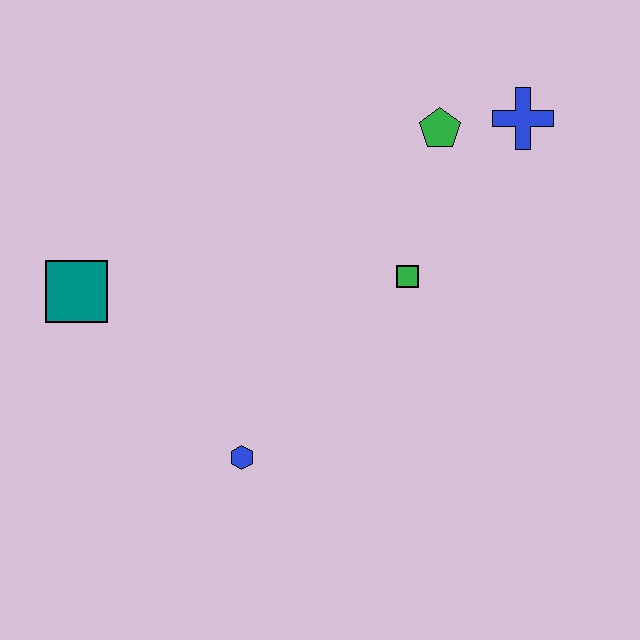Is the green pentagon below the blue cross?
Yes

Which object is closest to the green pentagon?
The blue cross is closest to the green pentagon.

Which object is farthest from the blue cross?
The teal square is farthest from the blue cross.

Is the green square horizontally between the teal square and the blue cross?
Yes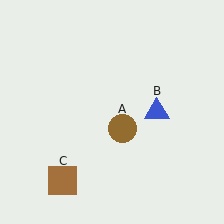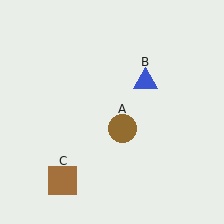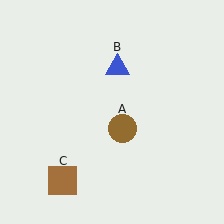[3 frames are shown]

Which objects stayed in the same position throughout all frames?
Brown circle (object A) and brown square (object C) remained stationary.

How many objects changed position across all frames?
1 object changed position: blue triangle (object B).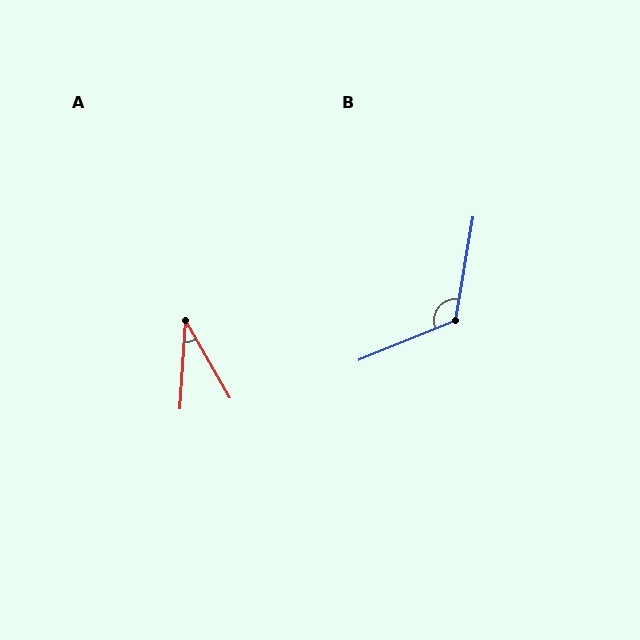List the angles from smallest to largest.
A (33°), B (122°).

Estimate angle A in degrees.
Approximately 33 degrees.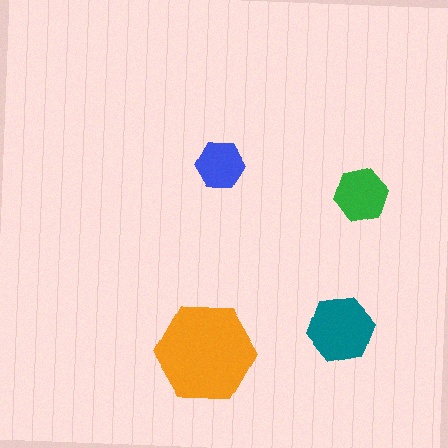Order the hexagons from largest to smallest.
the orange one, the teal one, the green one, the blue one.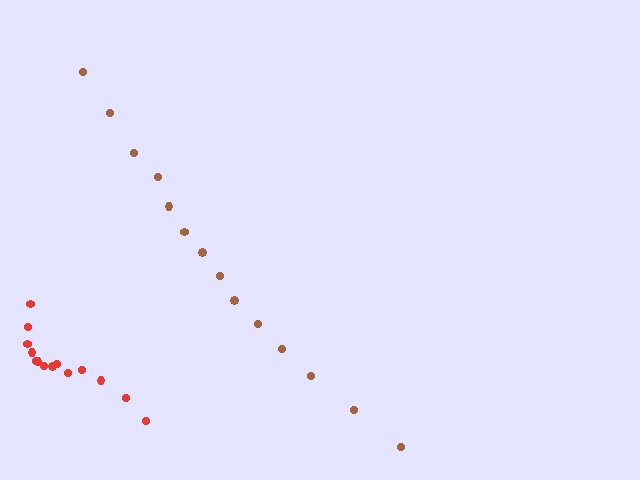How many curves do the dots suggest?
There are 2 distinct paths.